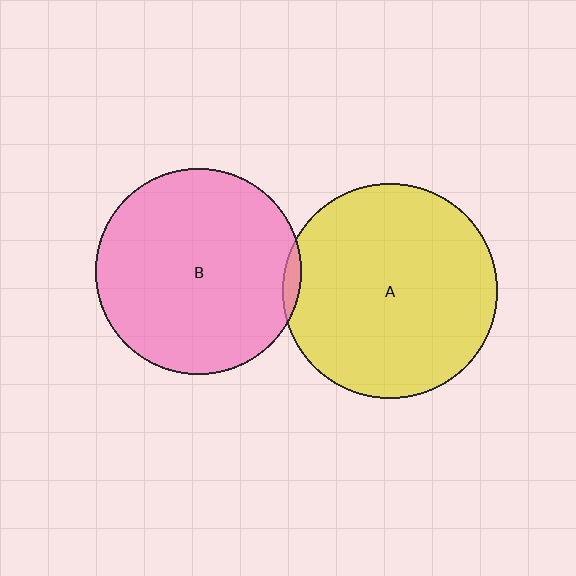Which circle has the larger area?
Circle A (yellow).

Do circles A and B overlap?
Yes.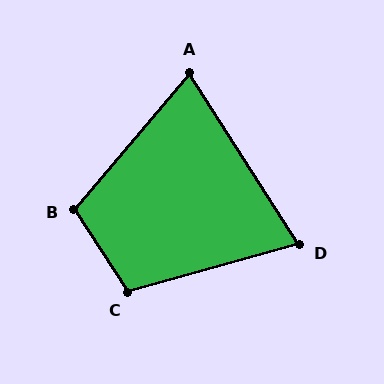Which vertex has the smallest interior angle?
A, at approximately 73 degrees.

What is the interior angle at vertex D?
Approximately 73 degrees (acute).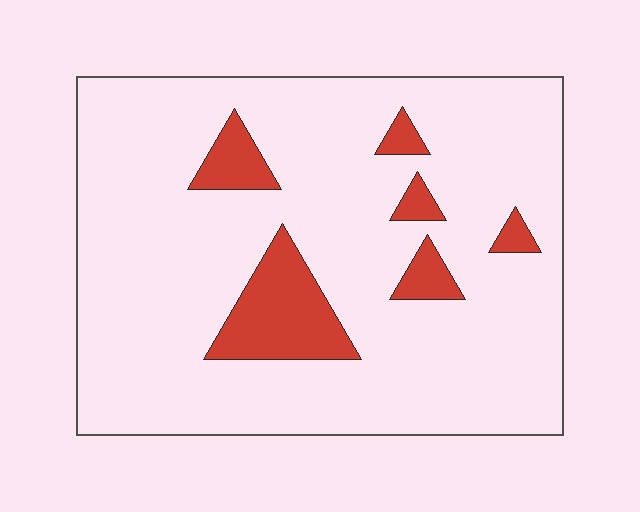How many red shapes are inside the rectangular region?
6.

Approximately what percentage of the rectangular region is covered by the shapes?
Approximately 10%.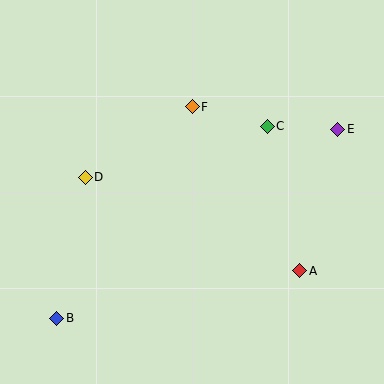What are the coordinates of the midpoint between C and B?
The midpoint between C and B is at (162, 222).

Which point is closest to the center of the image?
Point F at (192, 107) is closest to the center.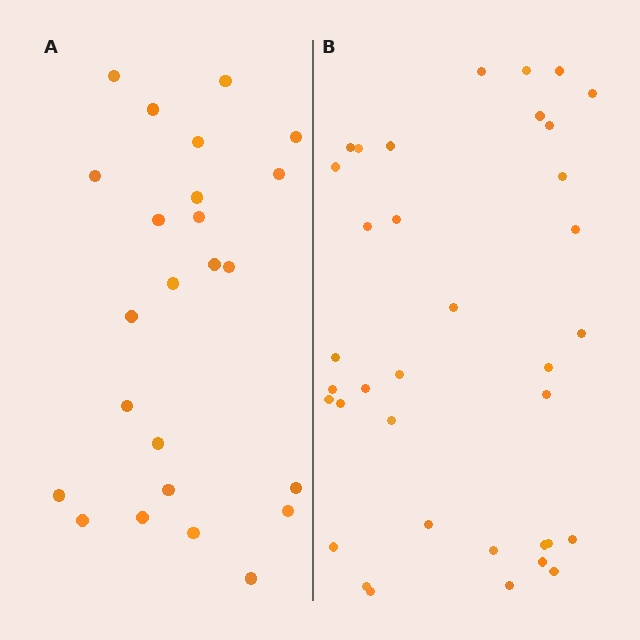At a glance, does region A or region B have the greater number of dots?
Region B (the right region) has more dots.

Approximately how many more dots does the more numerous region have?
Region B has roughly 12 or so more dots than region A.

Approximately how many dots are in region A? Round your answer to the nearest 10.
About 20 dots. (The exact count is 24, which rounds to 20.)